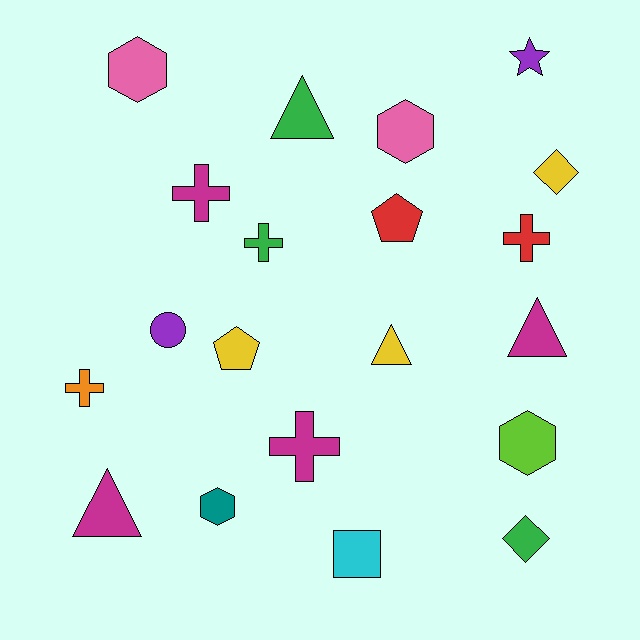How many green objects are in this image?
There are 3 green objects.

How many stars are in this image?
There is 1 star.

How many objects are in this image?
There are 20 objects.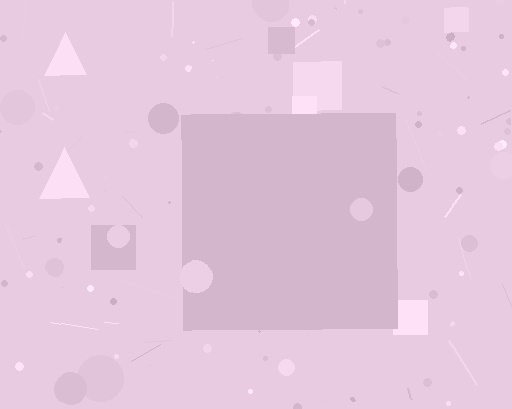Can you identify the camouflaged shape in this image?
The camouflaged shape is a square.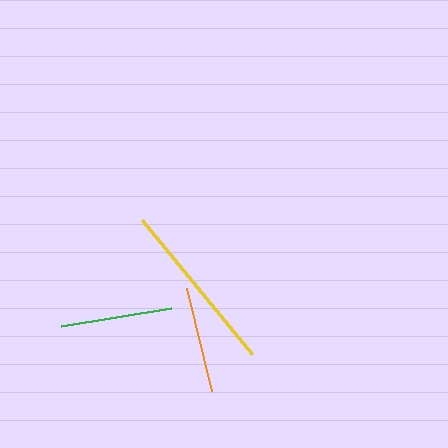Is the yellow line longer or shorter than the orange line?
The yellow line is longer than the orange line.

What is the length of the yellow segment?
The yellow segment is approximately 174 pixels long.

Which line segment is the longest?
The yellow line is the longest at approximately 174 pixels.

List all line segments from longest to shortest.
From longest to shortest: yellow, green, orange.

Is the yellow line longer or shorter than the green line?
The yellow line is longer than the green line.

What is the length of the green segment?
The green segment is approximately 112 pixels long.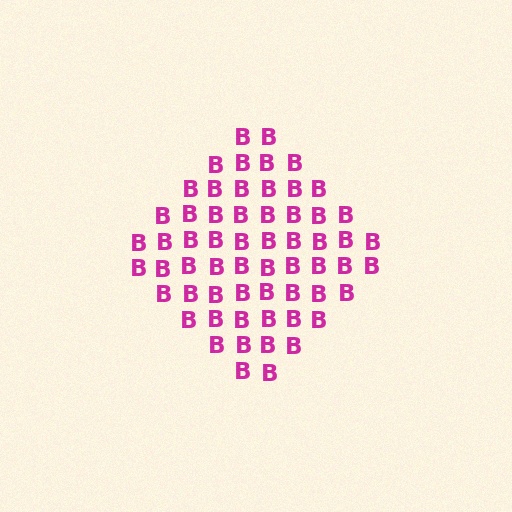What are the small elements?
The small elements are letter B's.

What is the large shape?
The large shape is a diamond.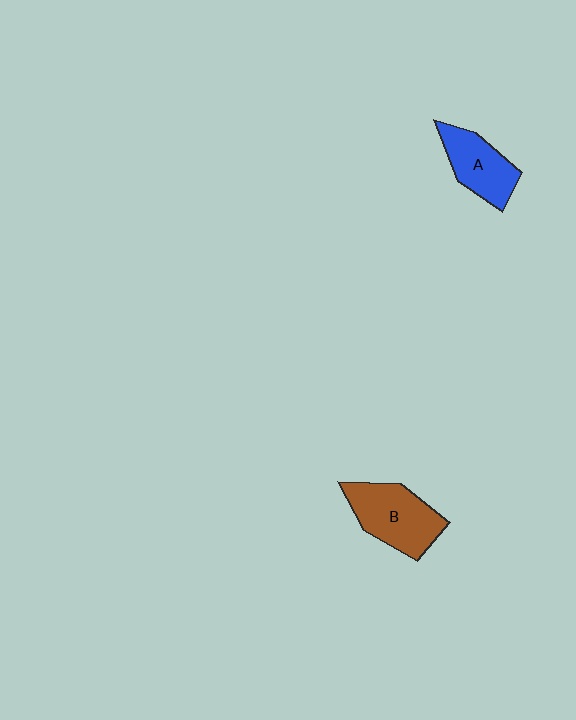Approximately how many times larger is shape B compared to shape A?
Approximately 1.3 times.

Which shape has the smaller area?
Shape A (blue).